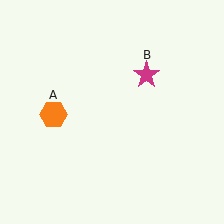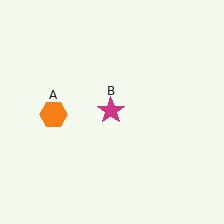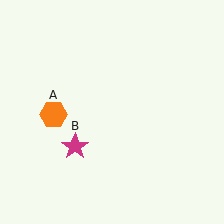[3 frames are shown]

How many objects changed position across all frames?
1 object changed position: magenta star (object B).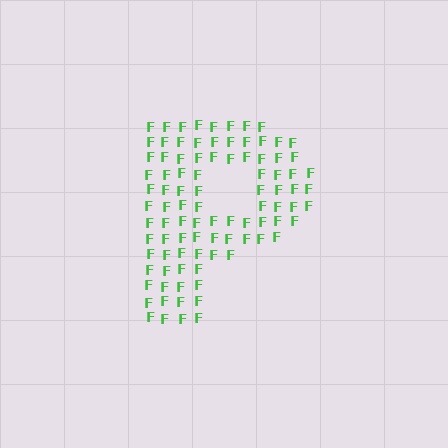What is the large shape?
The large shape is the letter P.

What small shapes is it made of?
It is made of small letter F's.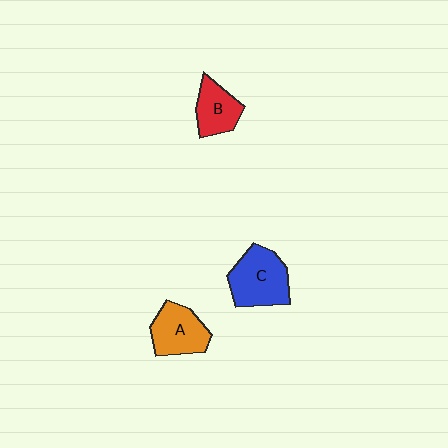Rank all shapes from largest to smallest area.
From largest to smallest: C (blue), A (orange), B (red).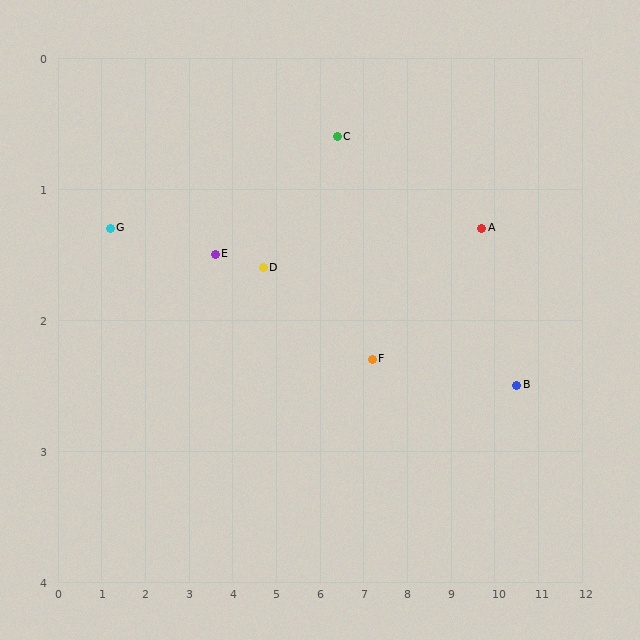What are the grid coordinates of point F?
Point F is at approximately (7.2, 2.3).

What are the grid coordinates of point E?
Point E is at approximately (3.6, 1.5).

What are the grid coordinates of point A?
Point A is at approximately (9.7, 1.3).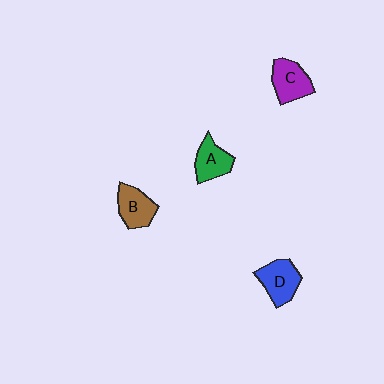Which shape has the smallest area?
Shape A (green).